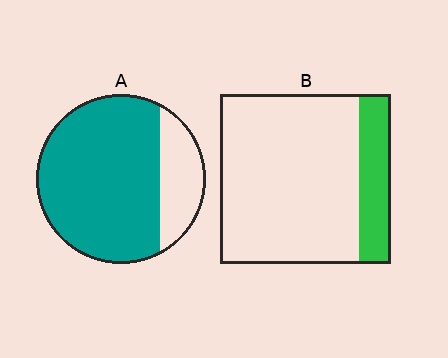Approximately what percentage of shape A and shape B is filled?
A is approximately 80% and B is approximately 20%.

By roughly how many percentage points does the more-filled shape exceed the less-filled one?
By roughly 60 percentage points (A over B).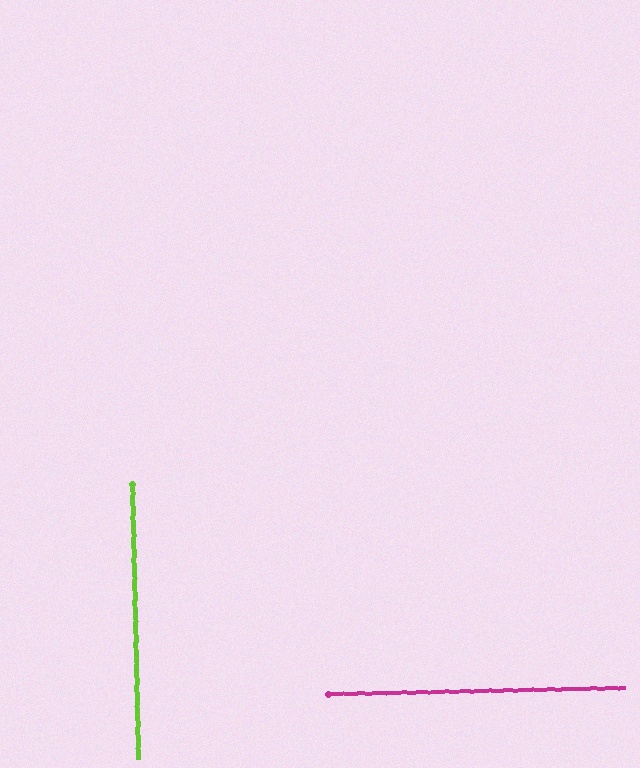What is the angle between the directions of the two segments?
Approximately 90 degrees.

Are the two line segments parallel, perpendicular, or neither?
Perpendicular — they meet at approximately 90°.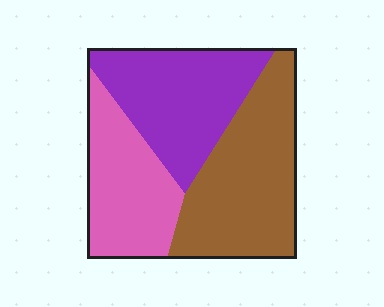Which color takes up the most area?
Brown, at roughly 40%.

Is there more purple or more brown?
Brown.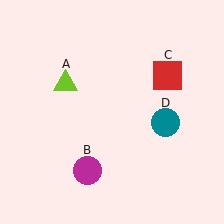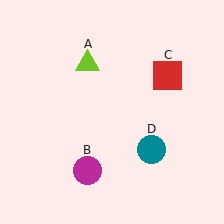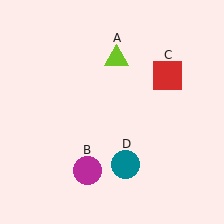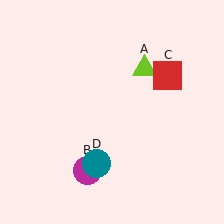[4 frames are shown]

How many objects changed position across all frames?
2 objects changed position: lime triangle (object A), teal circle (object D).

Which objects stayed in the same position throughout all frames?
Magenta circle (object B) and red square (object C) remained stationary.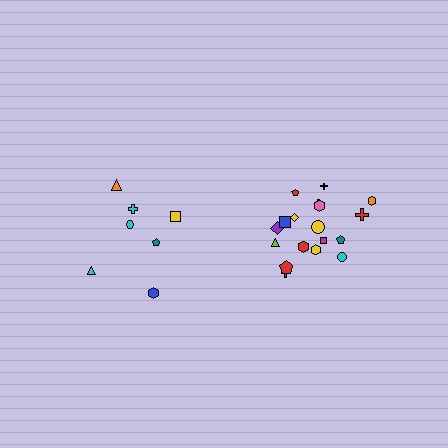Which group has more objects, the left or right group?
The right group.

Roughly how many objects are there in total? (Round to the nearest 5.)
Roughly 25 objects in total.